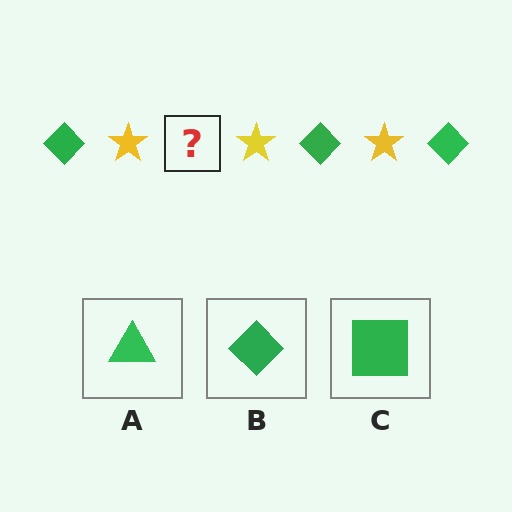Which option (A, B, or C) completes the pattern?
B.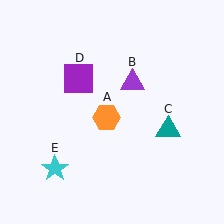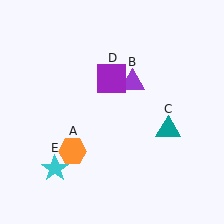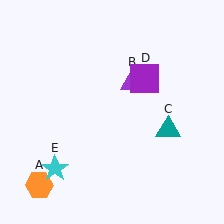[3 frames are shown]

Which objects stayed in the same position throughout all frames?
Purple triangle (object B) and teal triangle (object C) and cyan star (object E) remained stationary.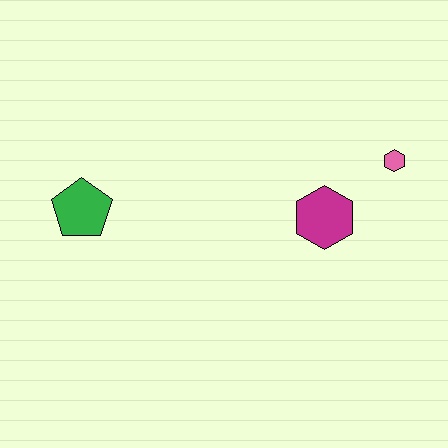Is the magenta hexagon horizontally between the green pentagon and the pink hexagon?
Yes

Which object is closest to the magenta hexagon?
The pink hexagon is closest to the magenta hexagon.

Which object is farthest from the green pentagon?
The pink hexagon is farthest from the green pentagon.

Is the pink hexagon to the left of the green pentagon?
No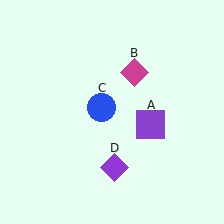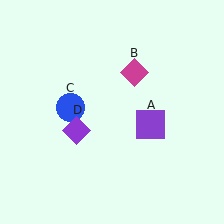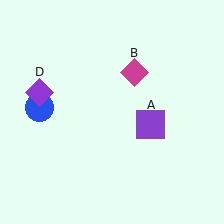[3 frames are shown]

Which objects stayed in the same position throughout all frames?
Purple square (object A) and magenta diamond (object B) remained stationary.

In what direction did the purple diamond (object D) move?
The purple diamond (object D) moved up and to the left.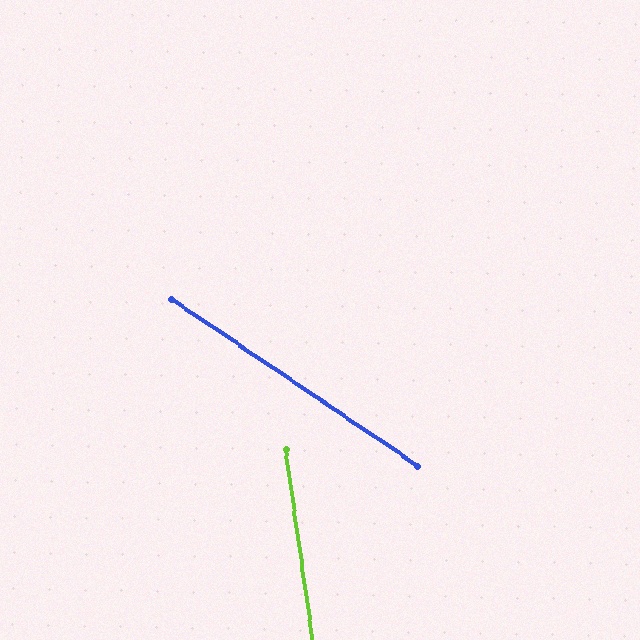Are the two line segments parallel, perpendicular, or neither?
Neither parallel nor perpendicular — they differ by about 48°.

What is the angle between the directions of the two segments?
Approximately 48 degrees.